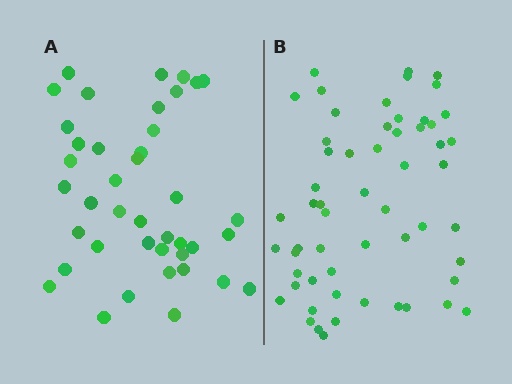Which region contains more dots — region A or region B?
Region B (the right region) has more dots.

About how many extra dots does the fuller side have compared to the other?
Region B has approximately 15 more dots than region A.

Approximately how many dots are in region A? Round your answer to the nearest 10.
About 40 dots. (The exact count is 41, which rounds to 40.)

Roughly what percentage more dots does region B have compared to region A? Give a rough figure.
About 40% more.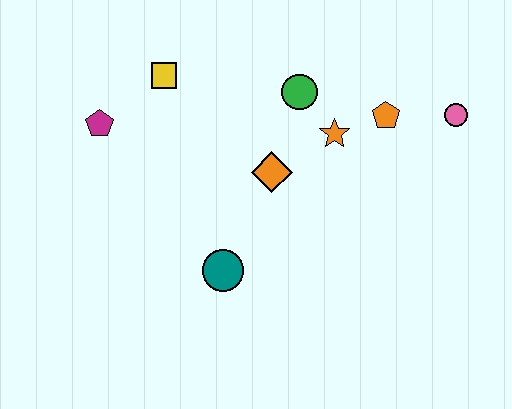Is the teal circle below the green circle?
Yes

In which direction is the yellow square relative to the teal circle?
The yellow square is above the teal circle.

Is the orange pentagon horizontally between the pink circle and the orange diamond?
Yes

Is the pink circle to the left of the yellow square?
No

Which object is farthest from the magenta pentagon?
The pink circle is farthest from the magenta pentagon.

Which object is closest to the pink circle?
The orange pentagon is closest to the pink circle.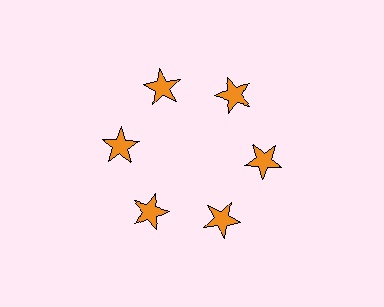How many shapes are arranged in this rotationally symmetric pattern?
There are 6 shapes, arranged in 6 groups of 1.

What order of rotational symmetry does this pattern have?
This pattern has 6-fold rotational symmetry.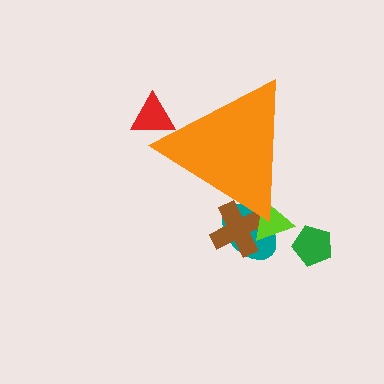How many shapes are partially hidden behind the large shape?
4 shapes are partially hidden.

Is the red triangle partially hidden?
Yes, the red triangle is partially hidden behind the orange triangle.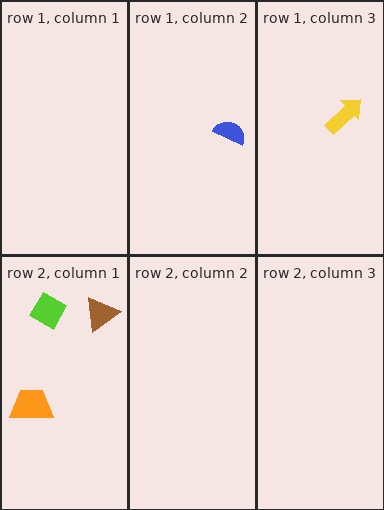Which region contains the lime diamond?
The row 2, column 1 region.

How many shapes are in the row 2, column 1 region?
3.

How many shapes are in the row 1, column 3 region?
1.